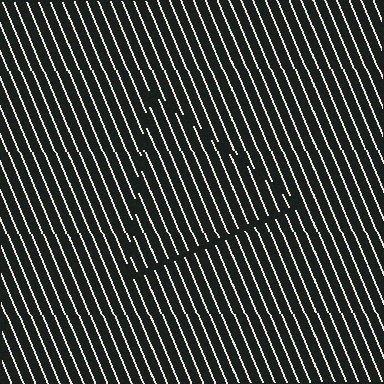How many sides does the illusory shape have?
3 sides — the line-ends trace a triangle.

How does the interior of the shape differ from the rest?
The interior of the shape contains the same grating, shifted by half a period — the contour is defined by the phase discontinuity where line-ends from the inner and outer gratings abut.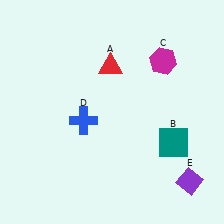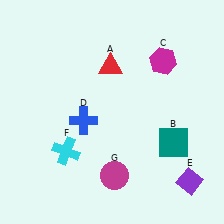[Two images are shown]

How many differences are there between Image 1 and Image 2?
There are 2 differences between the two images.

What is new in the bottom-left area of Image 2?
A cyan cross (F) was added in the bottom-left area of Image 2.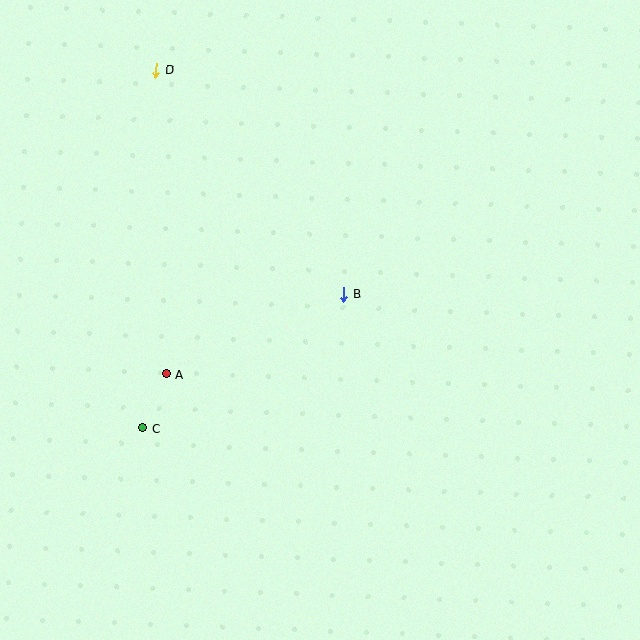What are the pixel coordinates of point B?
Point B is at (344, 294).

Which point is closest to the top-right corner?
Point B is closest to the top-right corner.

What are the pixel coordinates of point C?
Point C is at (143, 428).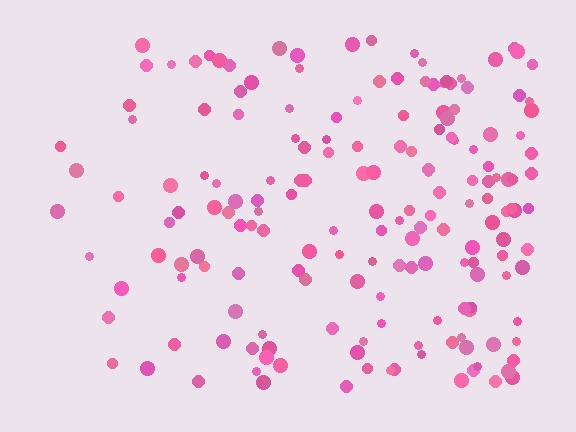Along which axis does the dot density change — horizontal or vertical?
Horizontal.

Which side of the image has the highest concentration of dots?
The right.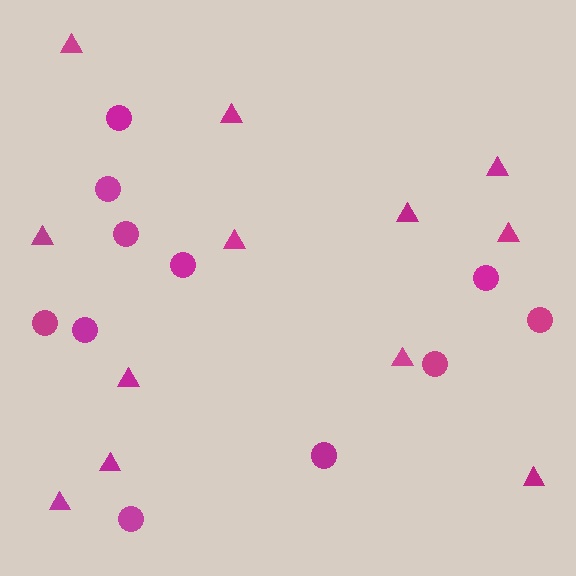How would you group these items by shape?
There are 2 groups: one group of triangles (12) and one group of circles (11).